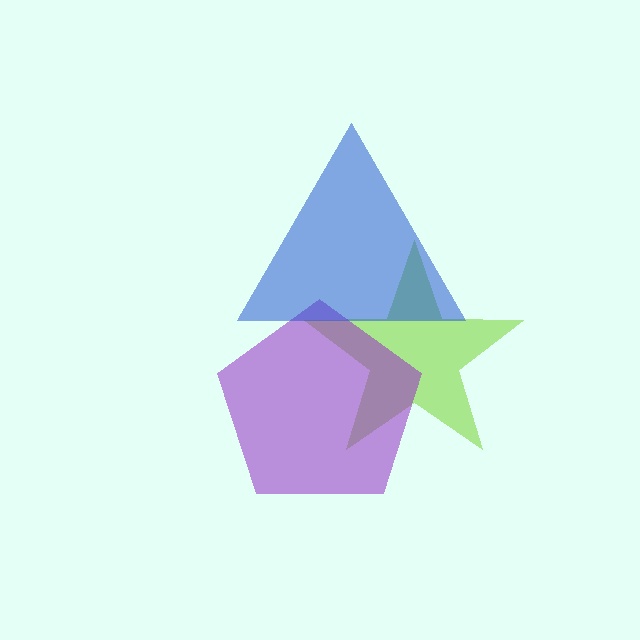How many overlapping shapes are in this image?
There are 3 overlapping shapes in the image.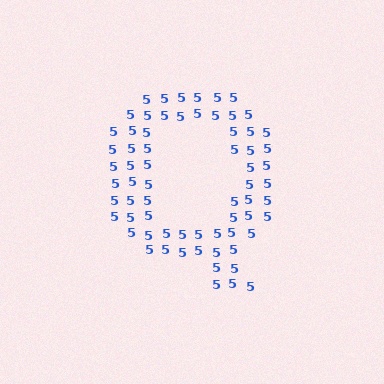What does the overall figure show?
The overall figure shows the letter Q.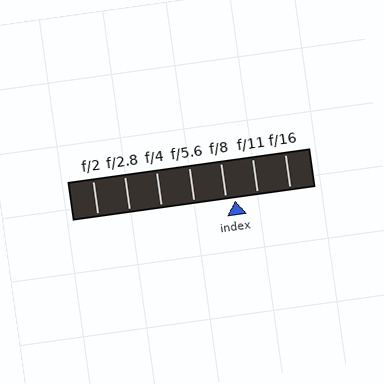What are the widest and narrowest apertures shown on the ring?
The widest aperture shown is f/2 and the narrowest is f/16.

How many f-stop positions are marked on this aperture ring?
There are 7 f-stop positions marked.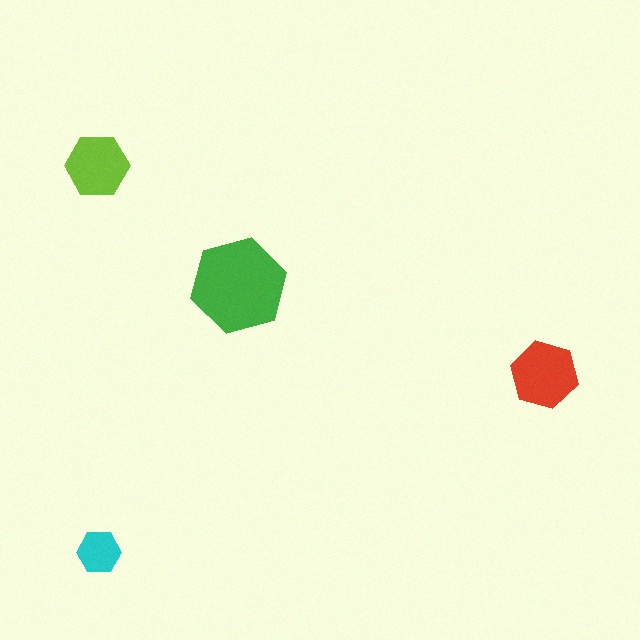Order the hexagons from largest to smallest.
the green one, the red one, the lime one, the cyan one.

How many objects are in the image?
There are 4 objects in the image.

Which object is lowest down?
The cyan hexagon is bottommost.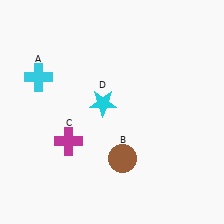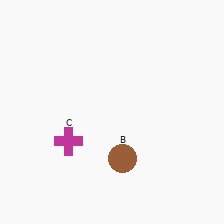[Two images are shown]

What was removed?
The cyan cross (A), the cyan star (D) were removed in Image 2.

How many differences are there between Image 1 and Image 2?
There are 2 differences between the two images.